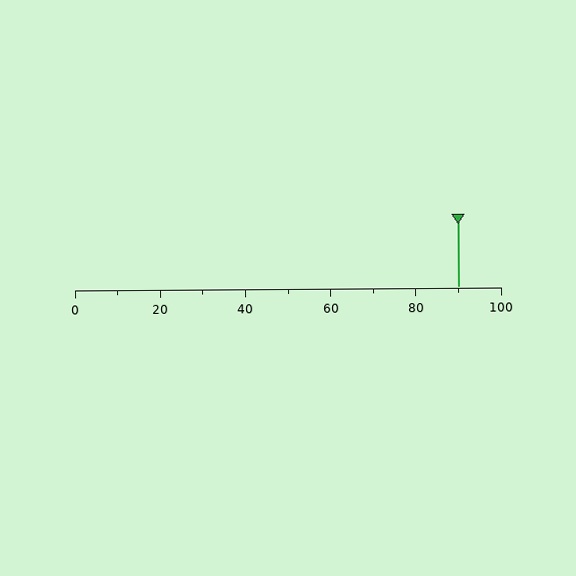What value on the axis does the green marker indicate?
The marker indicates approximately 90.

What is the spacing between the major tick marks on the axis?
The major ticks are spaced 20 apart.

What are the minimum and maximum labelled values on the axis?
The axis runs from 0 to 100.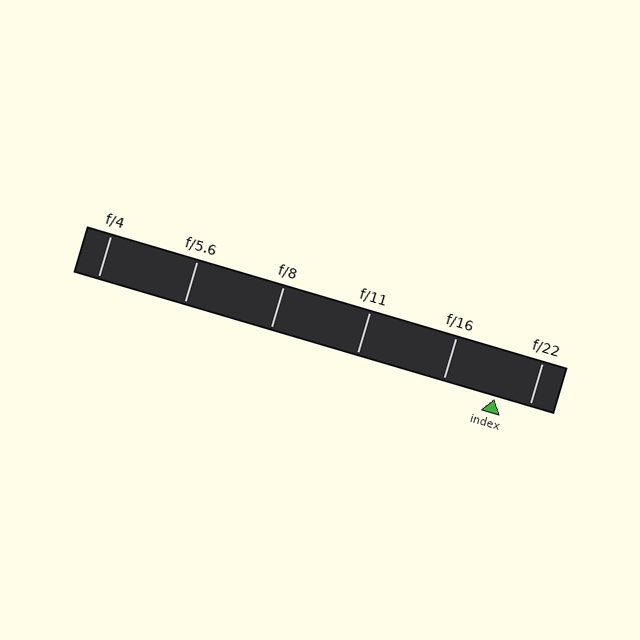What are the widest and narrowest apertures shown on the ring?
The widest aperture shown is f/4 and the narrowest is f/22.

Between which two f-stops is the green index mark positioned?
The index mark is between f/16 and f/22.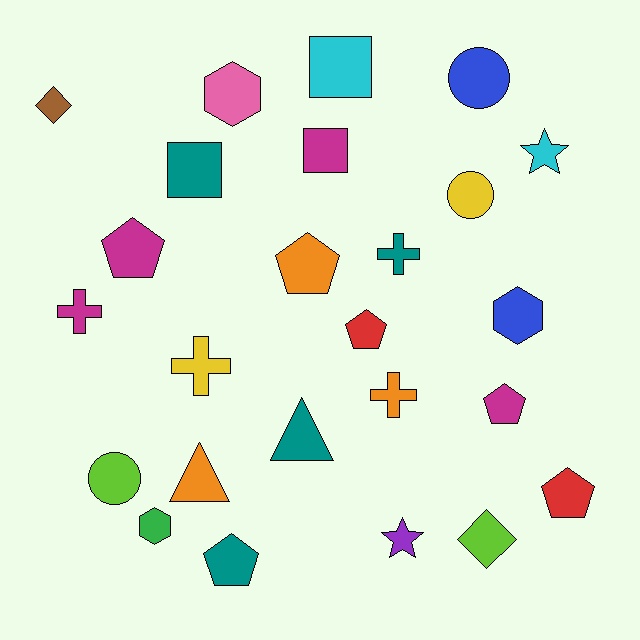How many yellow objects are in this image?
There are 2 yellow objects.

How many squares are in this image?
There are 3 squares.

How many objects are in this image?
There are 25 objects.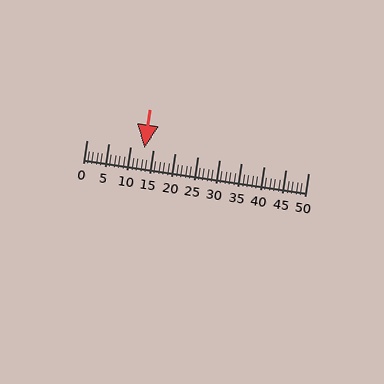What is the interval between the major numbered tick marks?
The major tick marks are spaced 5 units apart.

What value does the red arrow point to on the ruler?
The red arrow points to approximately 13.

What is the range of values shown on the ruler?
The ruler shows values from 0 to 50.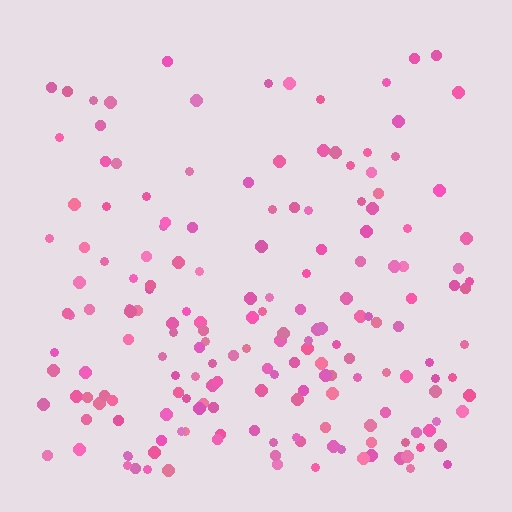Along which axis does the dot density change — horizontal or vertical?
Vertical.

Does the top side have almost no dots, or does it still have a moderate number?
Still a moderate number, just noticeably fewer than the bottom.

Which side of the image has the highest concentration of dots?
The bottom.